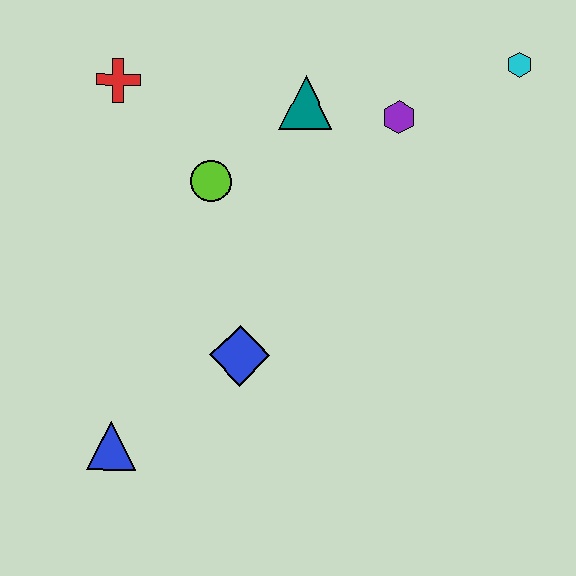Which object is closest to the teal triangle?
The purple hexagon is closest to the teal triangle.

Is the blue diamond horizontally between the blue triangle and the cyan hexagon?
Yes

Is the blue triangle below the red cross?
Yes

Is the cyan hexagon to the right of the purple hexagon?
Yes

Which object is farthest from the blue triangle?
The cyan hexagon is farthest from the blue triangle.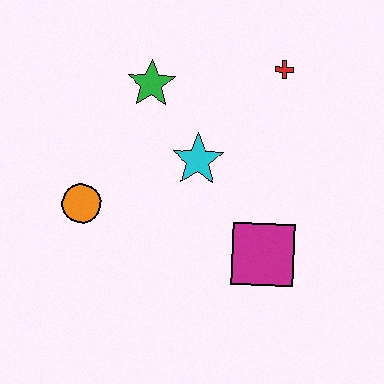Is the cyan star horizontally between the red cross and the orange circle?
Yes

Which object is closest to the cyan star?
The green star is closest to the cyan star.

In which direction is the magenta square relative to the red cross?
The magenta square is below the red cross.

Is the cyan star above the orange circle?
Yes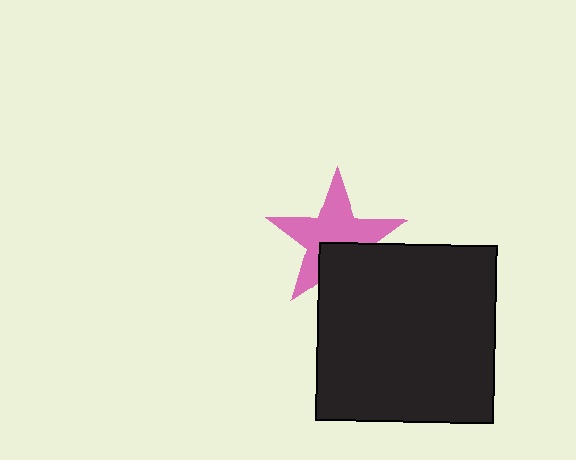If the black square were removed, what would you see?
You would see the complete pink star.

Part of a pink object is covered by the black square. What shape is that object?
It is a star.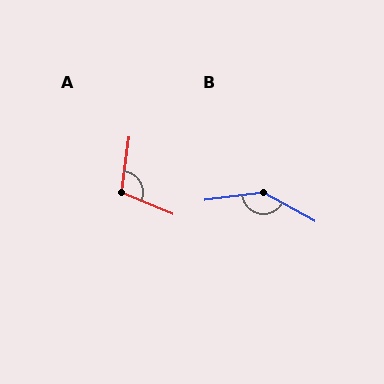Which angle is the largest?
B, at approximately 144 degrees.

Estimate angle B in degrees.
Approximately 144 degrees.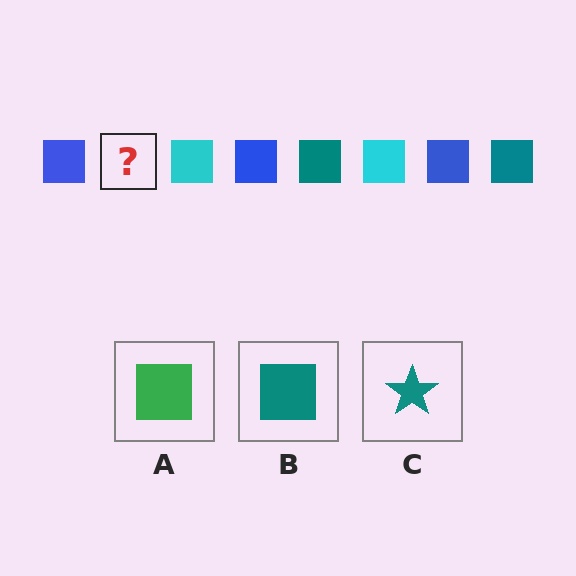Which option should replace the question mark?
Option B.